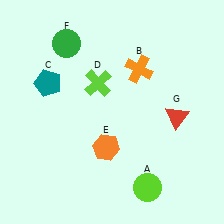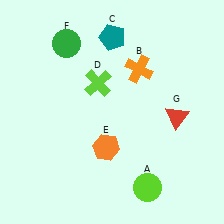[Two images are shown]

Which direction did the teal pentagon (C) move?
The teal pentagon (C) moved right.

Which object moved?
The teal pentagon (C) moved right.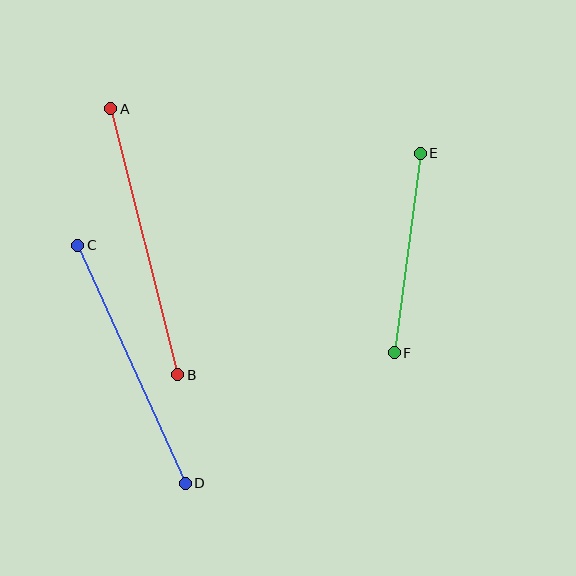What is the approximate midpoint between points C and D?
The midpoint is at approximately (131, 364) pixels.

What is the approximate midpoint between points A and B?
The midpoint is at approximately (144, 242) pixels.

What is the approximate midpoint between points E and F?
The midpoint is at approximately (407, 253) pixels.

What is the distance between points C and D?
The distance is approximately 261 pixels.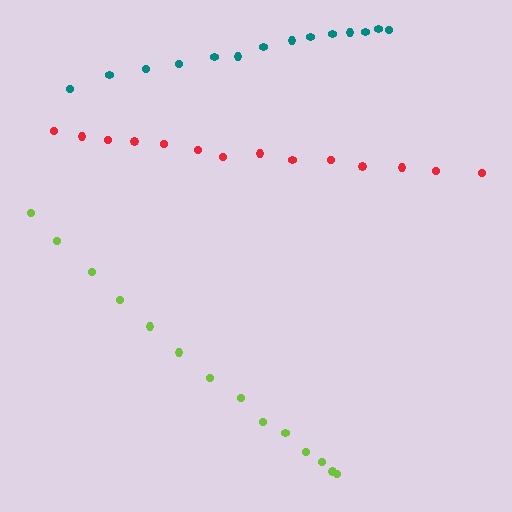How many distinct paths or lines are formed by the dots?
There are 3 distinct paths.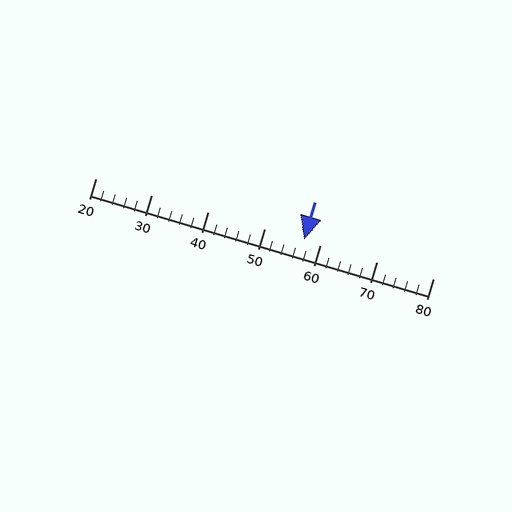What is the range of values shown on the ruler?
The ruler shows values from 20 to 80.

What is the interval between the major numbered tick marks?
The major tick marks are spaced 10 units apart.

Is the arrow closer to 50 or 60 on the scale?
The arrow is closer to 60.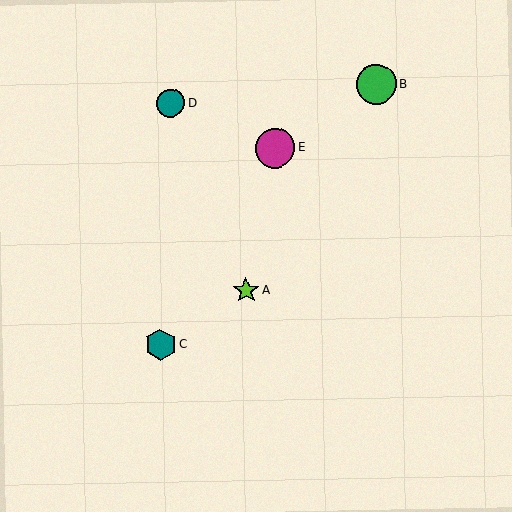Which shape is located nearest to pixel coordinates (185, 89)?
The teal circle (labeled D) at (171, 103) is nearest to that location.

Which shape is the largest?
The green circle (labeled B) is the largest.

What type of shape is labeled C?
Shape C is a teal hexagon.